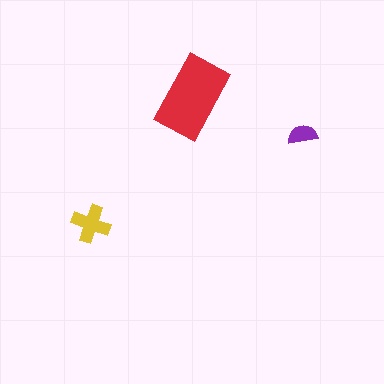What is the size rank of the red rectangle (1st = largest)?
1st.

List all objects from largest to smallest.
The red rectangle, the yellow cross, the purple semicircle.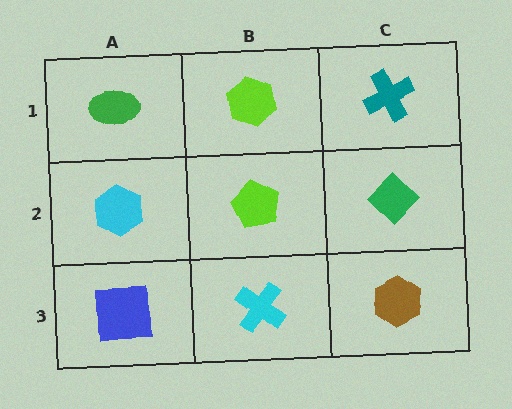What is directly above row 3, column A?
A cyan hexagon.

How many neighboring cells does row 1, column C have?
2.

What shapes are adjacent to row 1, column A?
A cyan hexagon (row 2, column A), a lime hexagon (row 1, column B).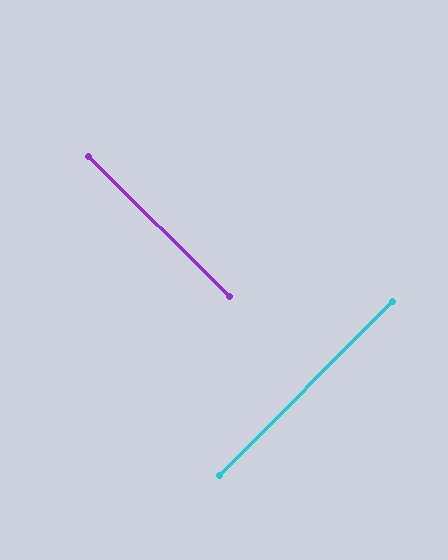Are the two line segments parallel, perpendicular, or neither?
Perpendicular — they meet at approximately 90°.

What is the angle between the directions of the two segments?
Approximately 90 degrees.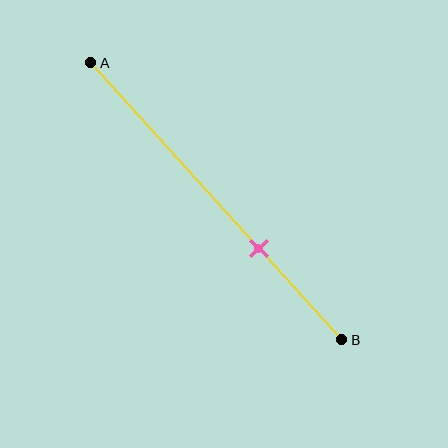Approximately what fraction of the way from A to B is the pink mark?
The pink mark is approximately 65% of the way from A to B.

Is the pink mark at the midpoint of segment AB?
No, the mark is at about 65% from A, not at the 50% midpoint.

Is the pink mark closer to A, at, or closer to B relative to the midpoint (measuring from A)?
The pink mark is closer to point B than the midpoint of segment AB.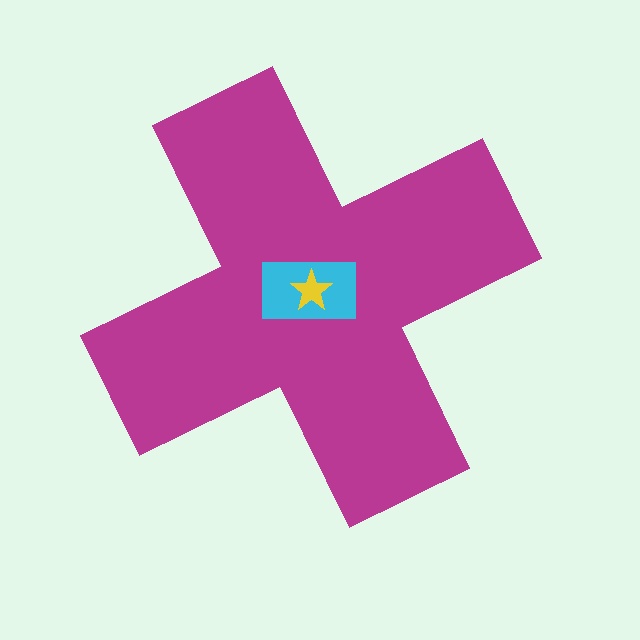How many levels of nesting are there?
3.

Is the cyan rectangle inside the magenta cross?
Yes.